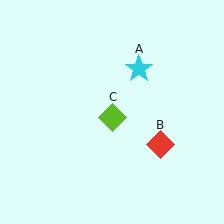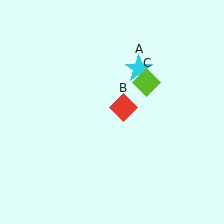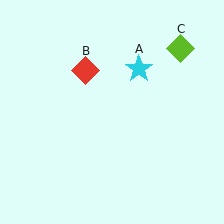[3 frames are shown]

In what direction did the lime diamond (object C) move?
The lime diamond (object C) moved up and to the right.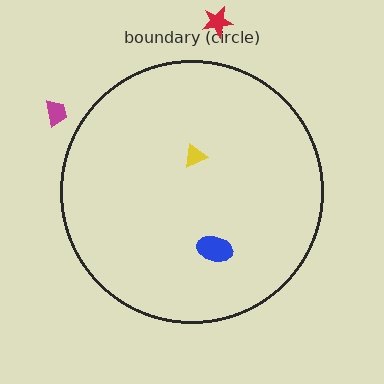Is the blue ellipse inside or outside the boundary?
Inside.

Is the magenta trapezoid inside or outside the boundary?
Outside.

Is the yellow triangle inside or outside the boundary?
Inside.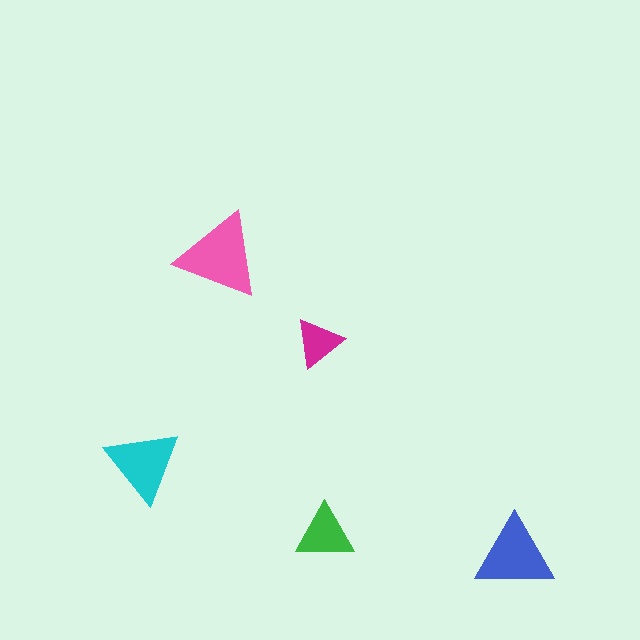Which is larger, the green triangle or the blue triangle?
The blue one.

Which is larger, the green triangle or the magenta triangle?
The green one.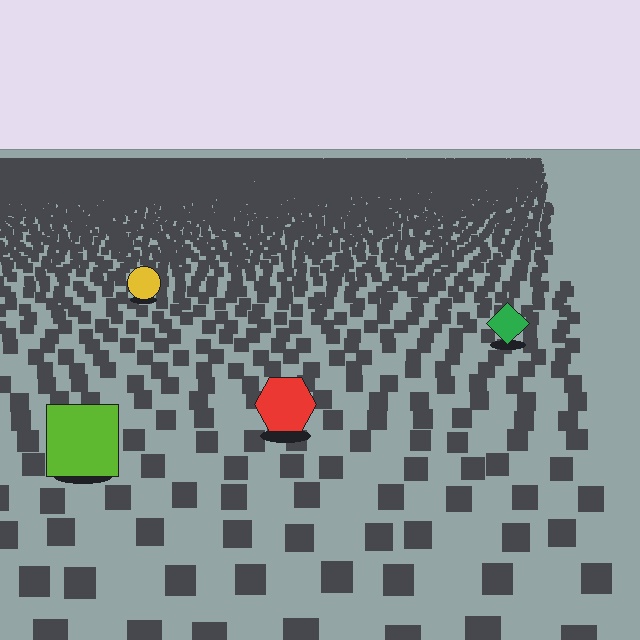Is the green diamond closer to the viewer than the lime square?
No. The lime square is closer — you can tell from the texture gradient: the ground texture is coarser near it.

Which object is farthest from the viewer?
The yellow circle is farthest from the viewer. It appears smaller and the ground texture around it is denser.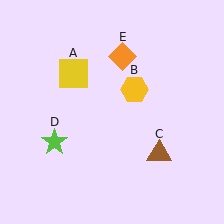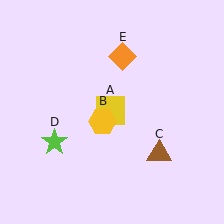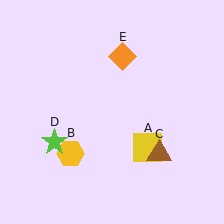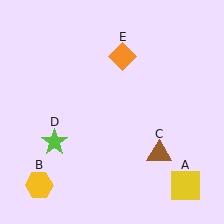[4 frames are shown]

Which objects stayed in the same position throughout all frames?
Brown triangle (object C) and lime star (object D) and orange diamond (object E) remained stationary.